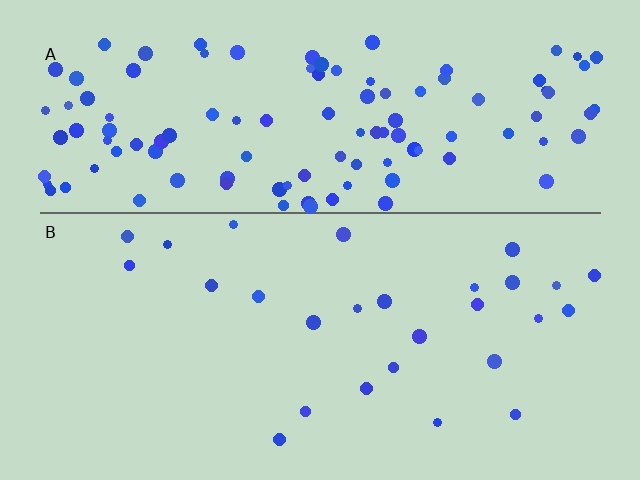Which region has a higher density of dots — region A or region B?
A (the top).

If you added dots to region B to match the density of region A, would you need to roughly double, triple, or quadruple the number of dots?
Approximately quadruple.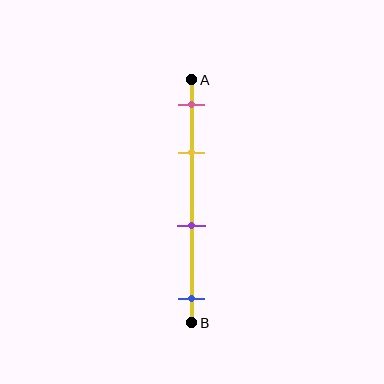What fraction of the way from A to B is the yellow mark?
The yellow mark is approximately 30% (0.3) of the way from A to B.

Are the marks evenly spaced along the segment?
No, the marks are not evenly spaced.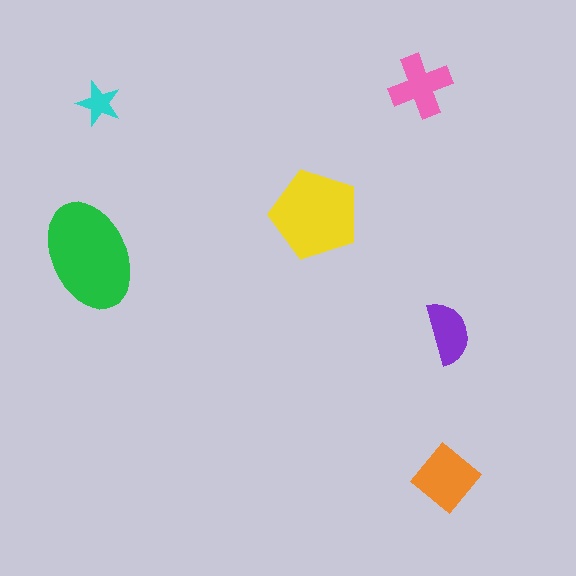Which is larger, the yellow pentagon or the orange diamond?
The yellow pentagon.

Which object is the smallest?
The cyan star.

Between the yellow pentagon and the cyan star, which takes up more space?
The yellow pentagon.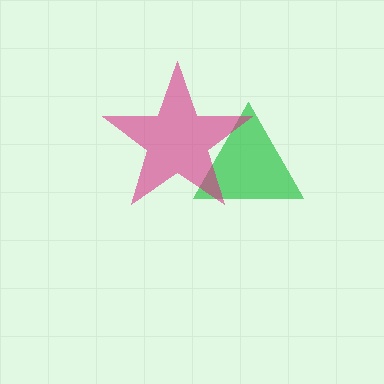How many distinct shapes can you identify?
There are 2 distinct shapes: a green triangle, a magenta star.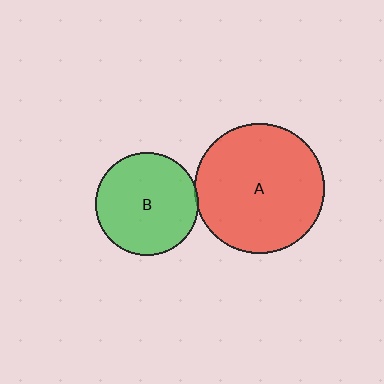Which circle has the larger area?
Circle A (red).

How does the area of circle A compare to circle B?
Approximately 1.6 times.